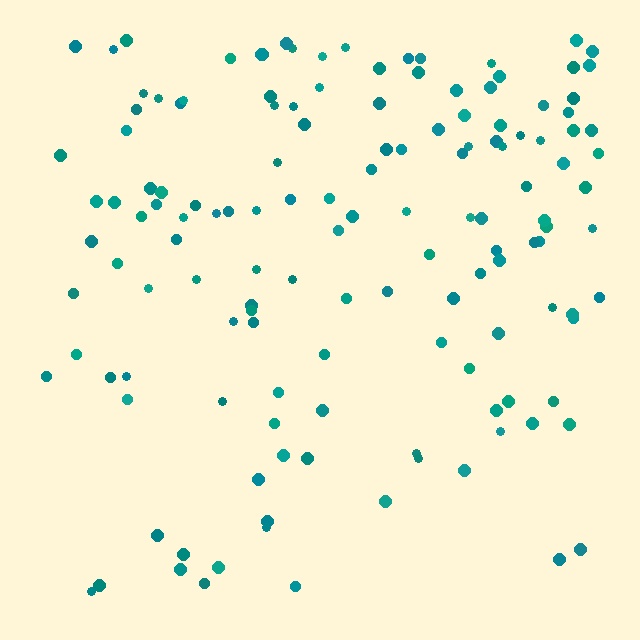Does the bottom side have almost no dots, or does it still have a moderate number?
Still a moderate number, just noticeably fewer than the top.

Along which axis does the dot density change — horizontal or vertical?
Vertical.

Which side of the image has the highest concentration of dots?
The top.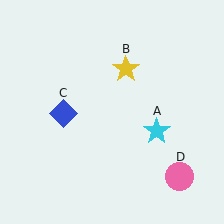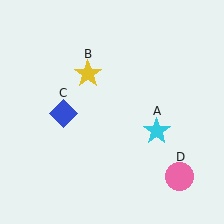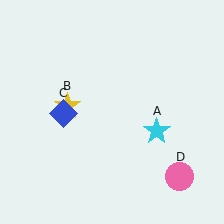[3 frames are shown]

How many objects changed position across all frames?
1 object changed position: yellow star (object B).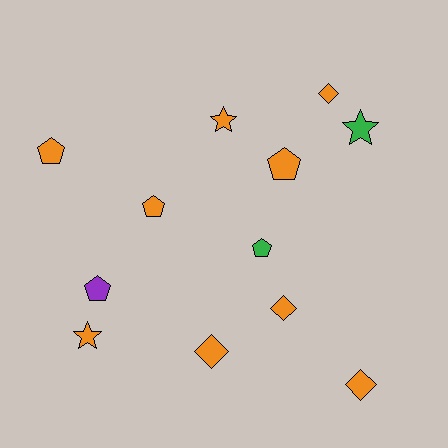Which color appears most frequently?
Orange, with 9 objects.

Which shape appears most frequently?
Pentagon, with 5 objects.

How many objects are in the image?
There are 12 objects.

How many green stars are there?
There is 1 green star.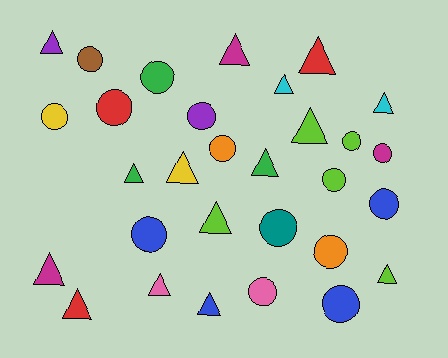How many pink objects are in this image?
There are 2 pink objects.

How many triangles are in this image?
There are 15 triangles.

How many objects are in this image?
There are 30 objects.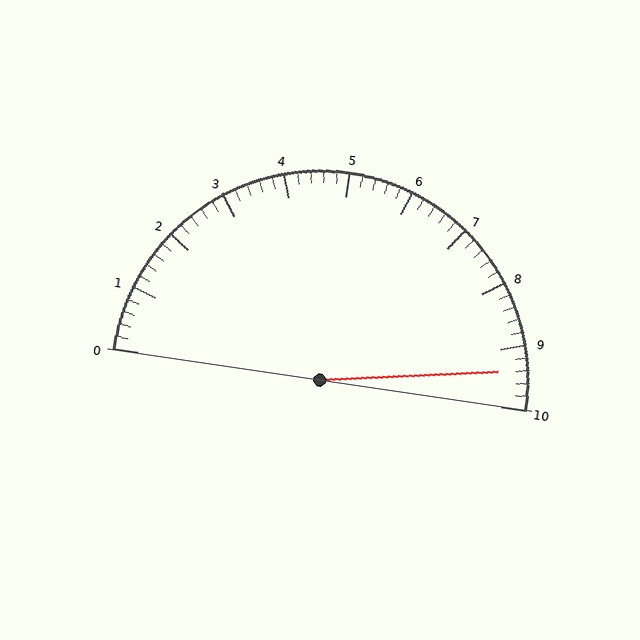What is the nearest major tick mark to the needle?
The nearest major tick mark is 9.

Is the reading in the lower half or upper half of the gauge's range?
The reading is in the upper half of the range (0 to 10).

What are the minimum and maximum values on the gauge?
The gauge ranges from 0 to 10.